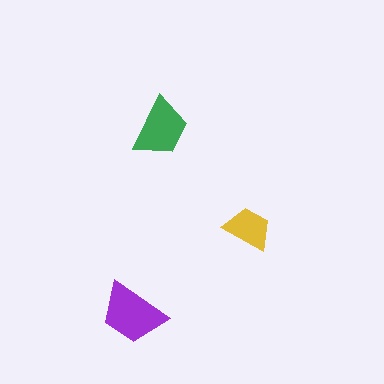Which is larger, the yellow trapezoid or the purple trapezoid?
The purple one.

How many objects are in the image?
There are 3 objects in the image.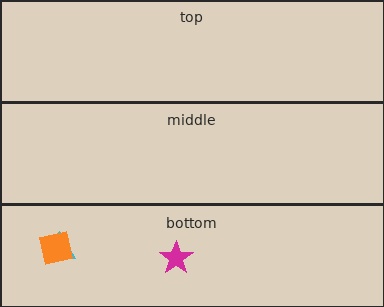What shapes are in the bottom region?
The cyan triangle, the magenta star, the orange square.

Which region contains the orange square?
The bottom region.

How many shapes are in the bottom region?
3.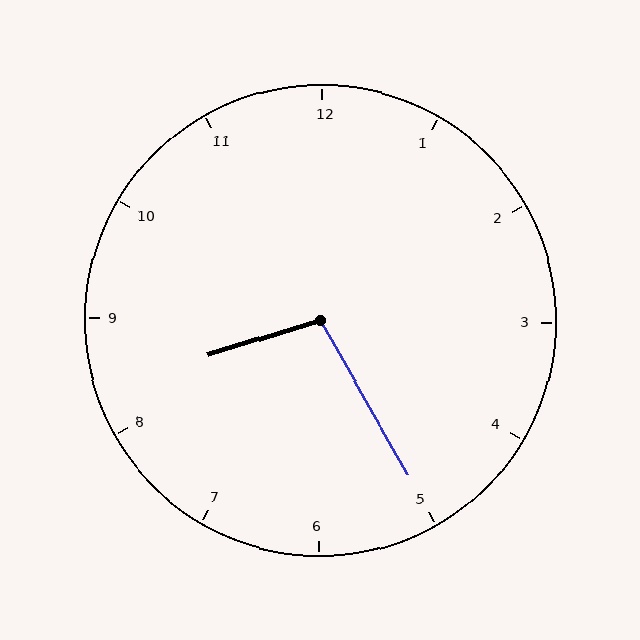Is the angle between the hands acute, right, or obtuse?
It is obtuse.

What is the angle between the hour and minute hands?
Approximately 102 degrees.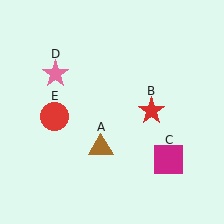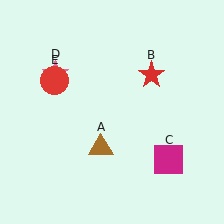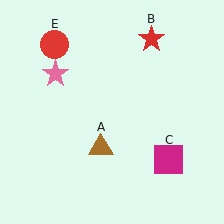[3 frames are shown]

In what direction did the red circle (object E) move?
The red circle (object E) moved up.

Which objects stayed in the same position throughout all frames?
Brown triangle (object A) and magenta square (object C) and pink star (object D) remained stationary.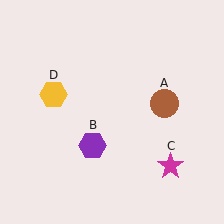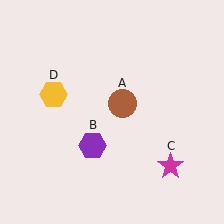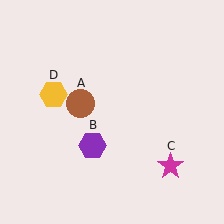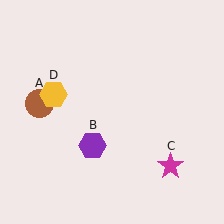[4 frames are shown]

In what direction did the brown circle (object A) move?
The brown circle (object A) moved left.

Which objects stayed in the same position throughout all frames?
Purple hexagon (object B) and magenta star (object C) and yellow hexagon (object D) remained stationary.